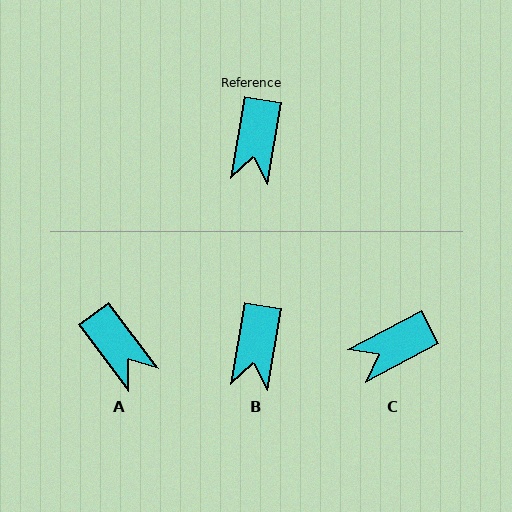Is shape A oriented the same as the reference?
No, it is off by about 47 degrees.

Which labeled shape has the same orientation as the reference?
B.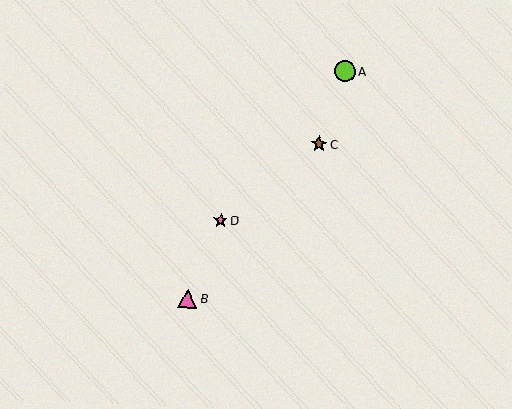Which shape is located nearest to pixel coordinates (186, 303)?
The pink triangle (labeled B) at (188, 298) is nearest to that location.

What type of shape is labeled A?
Shape A is a lime circle.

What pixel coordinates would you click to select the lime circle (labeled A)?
Click at (345, 71) to select the lime circle A.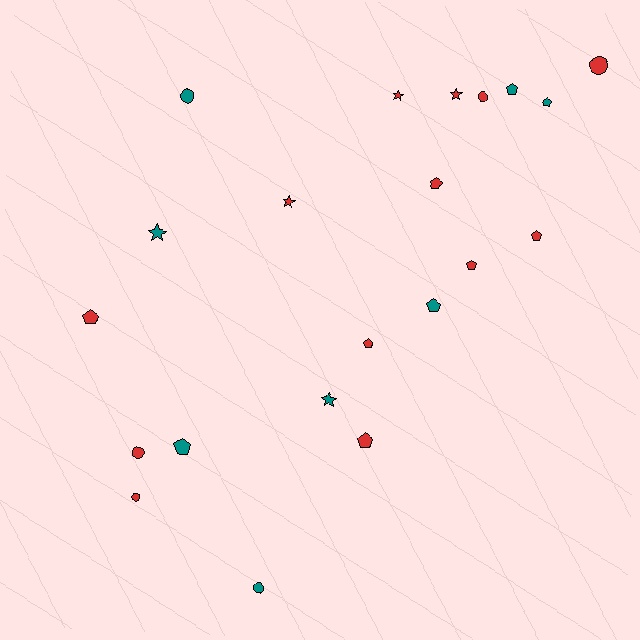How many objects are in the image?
There are 21 objects.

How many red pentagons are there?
There are 6 red pentagons.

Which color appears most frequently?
Red, with 13 objects.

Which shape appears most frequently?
Pentagon, with 10 objects.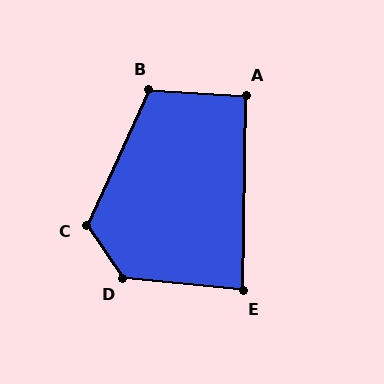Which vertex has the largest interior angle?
D, at approximately 130 degrees.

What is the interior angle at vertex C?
Approximately 121 degrees (obtuse).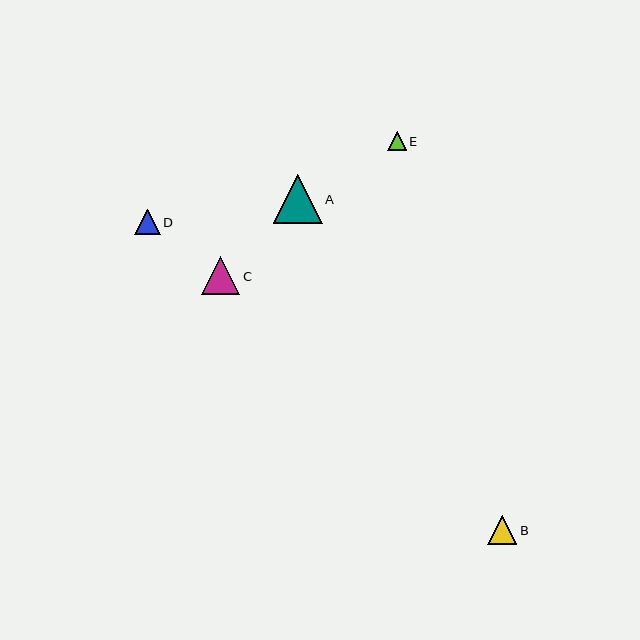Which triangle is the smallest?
Triangle E is the smallest with a size of approximately 19 pixels.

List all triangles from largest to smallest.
From largest to smallest: A, C, B, D, E.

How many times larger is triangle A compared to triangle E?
Triangle A is approximately 2.6 times the size of triangle E.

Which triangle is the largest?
Triangle A is the largest with a size of approximately 49 pixels.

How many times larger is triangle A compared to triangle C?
Triangle A is approximately 1.3 times the size of triangle C.